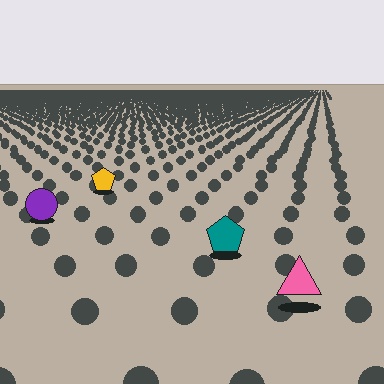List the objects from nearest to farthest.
From nearest to farthest: the pink triangle, the teal pentagon, the purple circle, the yellow pentagon.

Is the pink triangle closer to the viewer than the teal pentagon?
Yes. The pink triangle is closer — you can tell from the texture gradient: the ground texture is coarser near it.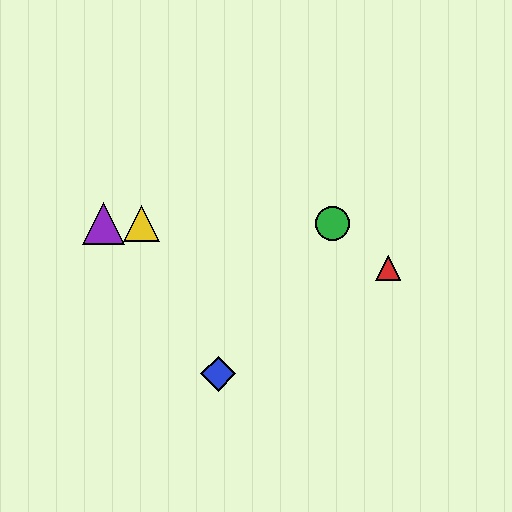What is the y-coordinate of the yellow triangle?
The yellow triangle is at y≈224.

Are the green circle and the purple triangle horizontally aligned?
Yes, both are at y≈224.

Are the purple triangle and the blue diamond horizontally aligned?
No, the purple triangle is at y≈224 and the blue diamond is at y≈374.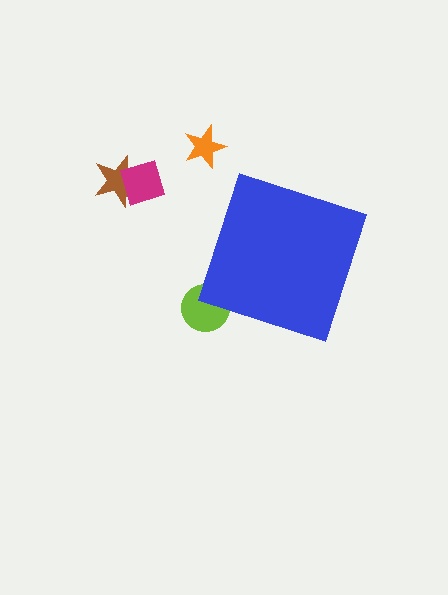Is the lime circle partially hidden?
Yes, the lime circle is partially hidden behind the blue diamond.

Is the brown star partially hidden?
No, the brown star is fully visible.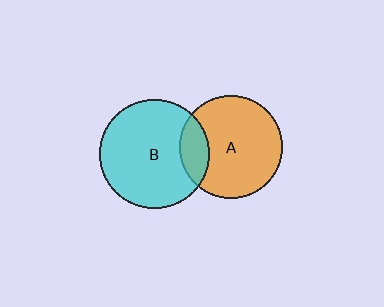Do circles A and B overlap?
Yes.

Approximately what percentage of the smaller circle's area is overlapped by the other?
Approximately 20%.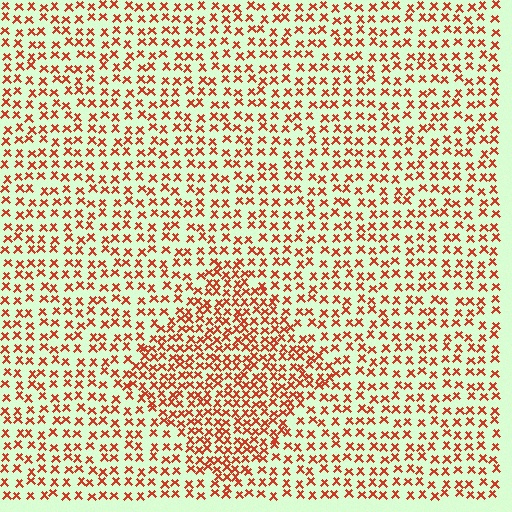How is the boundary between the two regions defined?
The boundary is defined by a change in element density (approximately 1.7x ratio). All elements are the same color, size, and shape.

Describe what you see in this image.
The image contains small red elements arranged at two different densities. A diamond-shaped region is visible where the elements are more densely packed than the surrounding area.